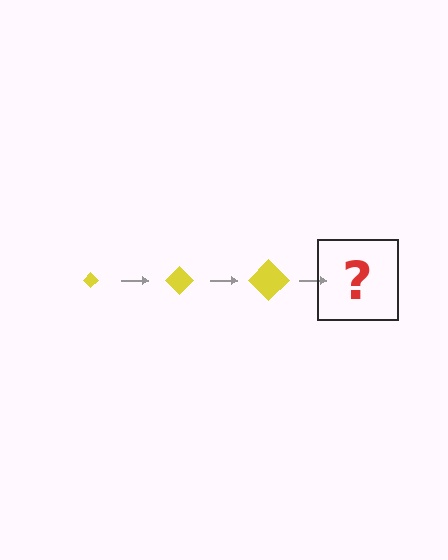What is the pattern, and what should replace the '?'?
The pattern is that the diamond gets progressively larger each step. The '?' should be a yellow diamond, larger than the previous one.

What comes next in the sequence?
The next element should be a yellow diamond, larger than the previous one.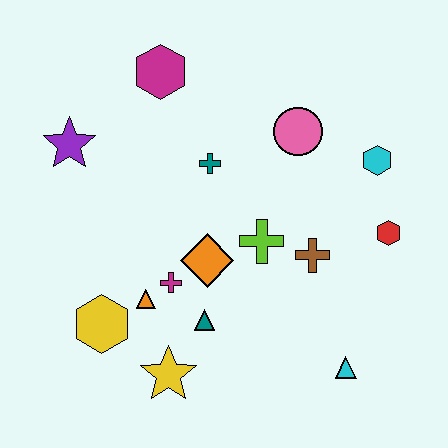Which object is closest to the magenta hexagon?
The teal cross is closest to the magenta hexagon.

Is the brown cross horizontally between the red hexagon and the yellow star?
Yes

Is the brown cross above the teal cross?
No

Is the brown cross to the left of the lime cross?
No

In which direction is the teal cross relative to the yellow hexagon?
The teal cross is above the yellow hexagon.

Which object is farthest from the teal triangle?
The magenta hexagon is farthest from the teal triangle.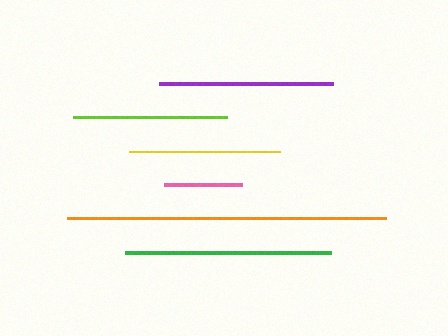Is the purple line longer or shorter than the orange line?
The orange line is longer than the purple line.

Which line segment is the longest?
The orange line is the longest at approximately 318 pixels.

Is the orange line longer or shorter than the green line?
The orange line is longer than the green line.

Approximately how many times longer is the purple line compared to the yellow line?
The purple line is approximately 1.1 times the length of the yellow line.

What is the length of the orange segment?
The orange segment is approximately 318 pixels long.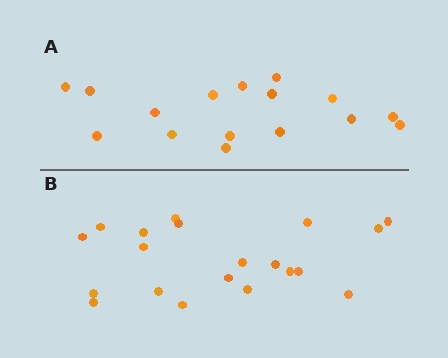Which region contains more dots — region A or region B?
Region B (the bottom region) has more dots.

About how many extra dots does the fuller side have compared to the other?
Region B has about 4 more dots than region A.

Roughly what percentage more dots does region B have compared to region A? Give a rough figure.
About 25% more.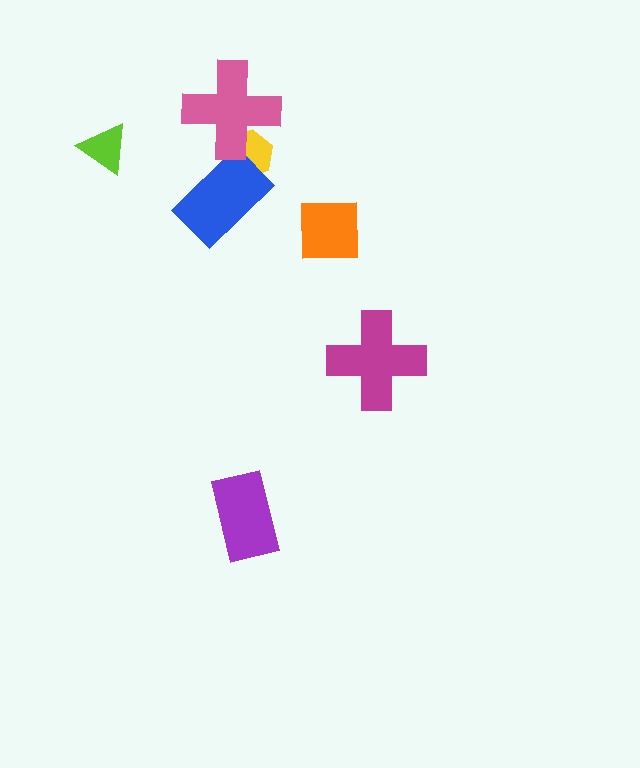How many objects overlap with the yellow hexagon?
2 objects overlap with the yellow hexagon.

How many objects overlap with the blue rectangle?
1 object overlaps with the blue rectangle.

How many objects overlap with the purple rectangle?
0 objects overlap with the purple rectangle.